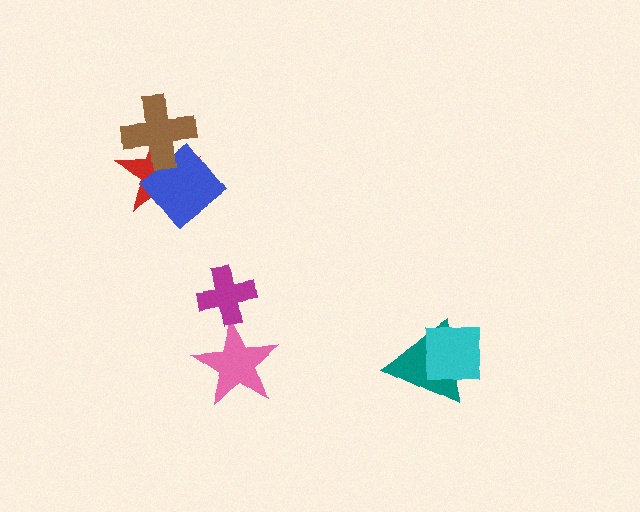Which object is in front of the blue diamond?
The brown cross is in front of the blue diamond.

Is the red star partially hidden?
Yes, it is partially covered by another shape.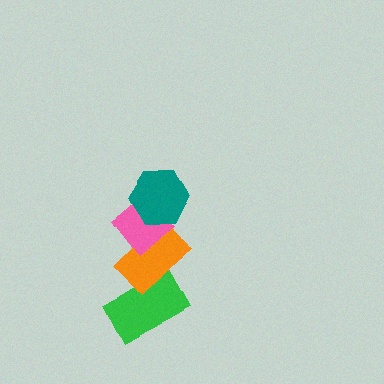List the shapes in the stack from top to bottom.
From top to bottom: the teal hexagon, the pink diamond, the orange rectangle, the green rectangle.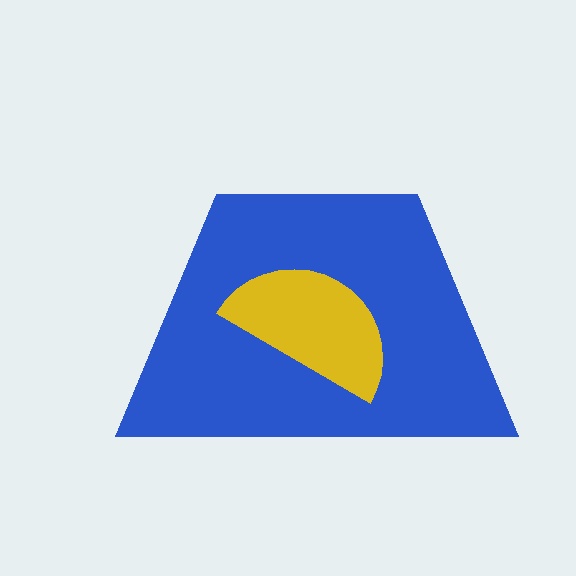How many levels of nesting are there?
2.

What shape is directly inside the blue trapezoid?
The yellow semicircle.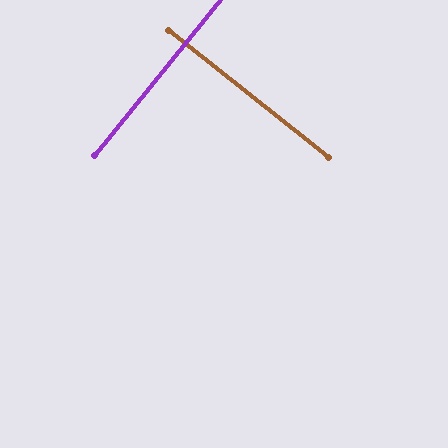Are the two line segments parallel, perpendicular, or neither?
Perpendicular — they meet at approximately 90°.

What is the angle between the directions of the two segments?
Approximately 90 degrees.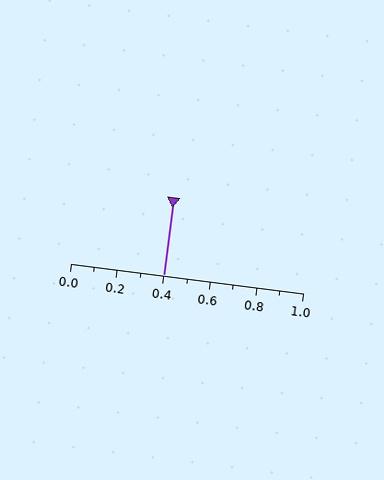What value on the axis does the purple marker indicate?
The marker indicates approximately 0.4.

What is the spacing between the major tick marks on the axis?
The major ticks are spaced 0.2 apart.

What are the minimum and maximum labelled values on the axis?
The axis runs from 0.0 to 1.0.